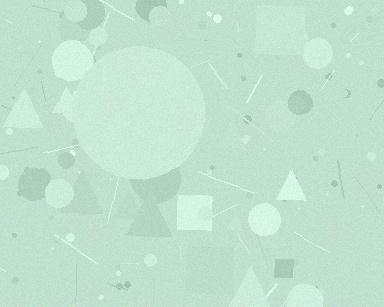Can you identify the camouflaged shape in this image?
The camouflaged shape is a circle.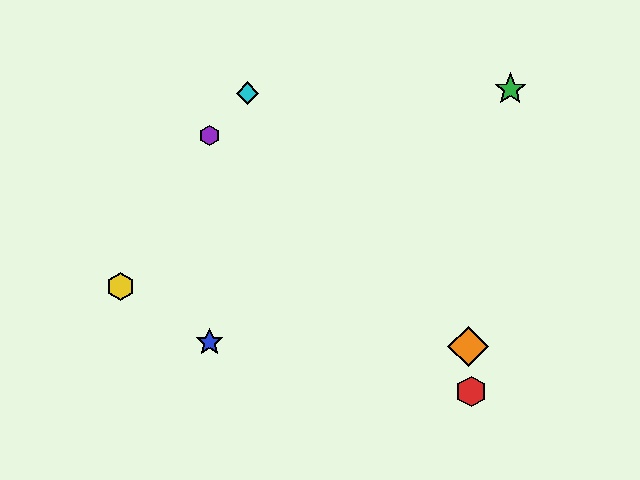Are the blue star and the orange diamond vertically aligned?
No, the blue star is at x≈210 and the orange diamond is at x≈468.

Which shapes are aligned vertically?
The blue star, the purple hexagon are aligned vertically.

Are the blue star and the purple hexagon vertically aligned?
Yes, both are at x≈210.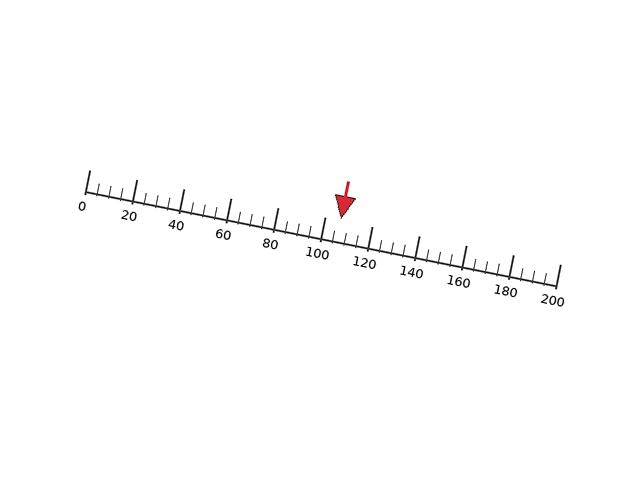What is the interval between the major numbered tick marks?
The major tick marks are spaced 20 units apart.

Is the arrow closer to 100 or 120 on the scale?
The arrow is closer to 100.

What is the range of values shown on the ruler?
The ruler shows values from 0 to 200.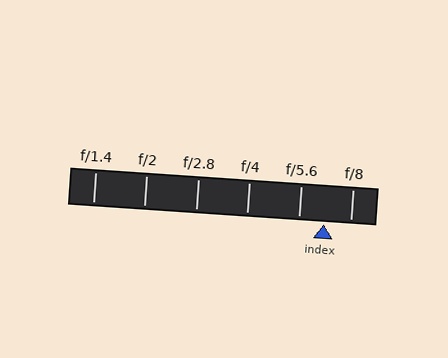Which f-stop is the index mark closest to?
The index mark is closest to f/5.6.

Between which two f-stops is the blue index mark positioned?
The index mark is between f/5.6 and f/8.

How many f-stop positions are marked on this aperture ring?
There are 6 f-stop positions marked.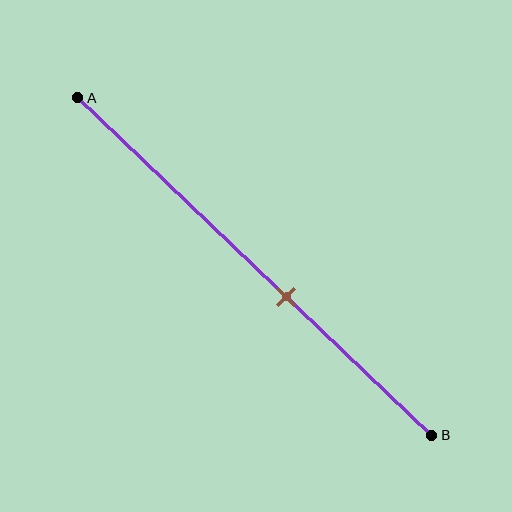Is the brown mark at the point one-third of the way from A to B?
No, the mark is at about 60% from A, not at the 33% one-third point.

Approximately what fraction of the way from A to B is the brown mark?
The brown mark is approximately 60% of the way from A to B.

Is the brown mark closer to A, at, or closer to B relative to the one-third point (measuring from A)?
The brown mark is closer to point B than the one-third point of segment AB.